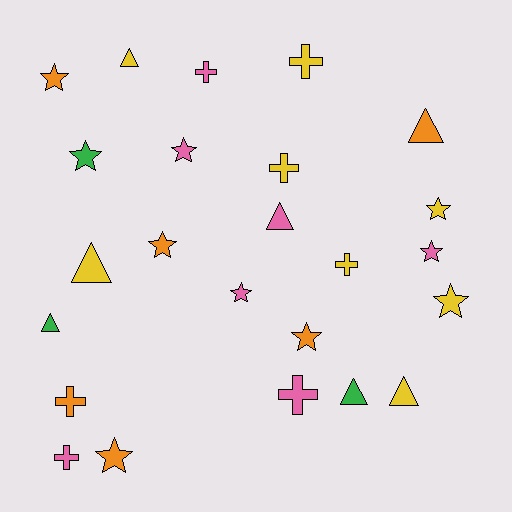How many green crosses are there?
There are no green crosses.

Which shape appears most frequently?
Star, with 10 objects.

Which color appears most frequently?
Yellow, with 8 objects.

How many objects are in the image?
There are 24 objects.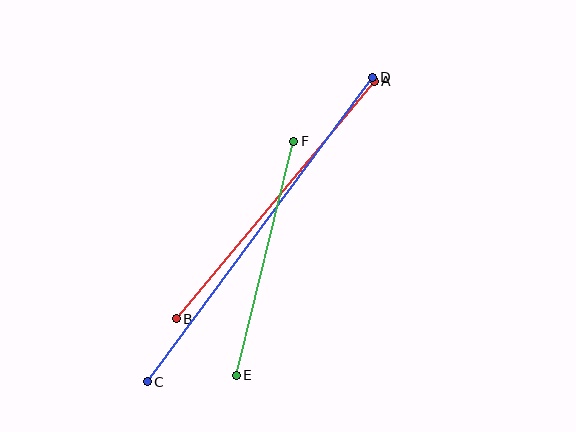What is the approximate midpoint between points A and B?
The midpoint is at approximately (275, 200) pixels.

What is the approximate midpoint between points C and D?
The midpoint is at approximately (260, 230) pixels.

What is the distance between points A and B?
The distance is approximately 309 pixels.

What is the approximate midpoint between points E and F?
The midpoint is at approximately (265, 258) pixels.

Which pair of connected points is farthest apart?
Points C and D are farthest apart.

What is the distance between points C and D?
The distance is approximately 379 pixels.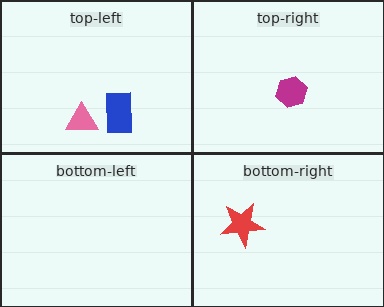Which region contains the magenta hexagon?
The top-right region.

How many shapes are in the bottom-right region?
1.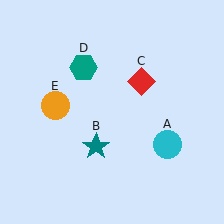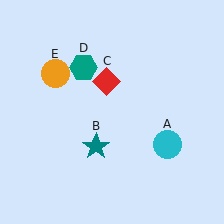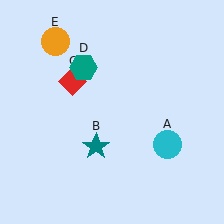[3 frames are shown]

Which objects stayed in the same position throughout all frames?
Cyan circle (object A) and teal star (object B) and teal hexagon (object D) remained stationary.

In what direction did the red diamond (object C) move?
The red diamond (object C) moved left.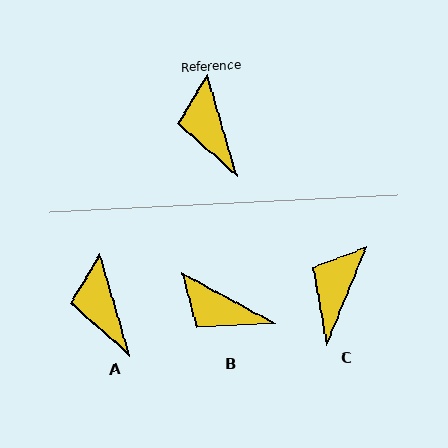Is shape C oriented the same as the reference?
No, it is off by about 38 degrees.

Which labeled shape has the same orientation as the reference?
A.